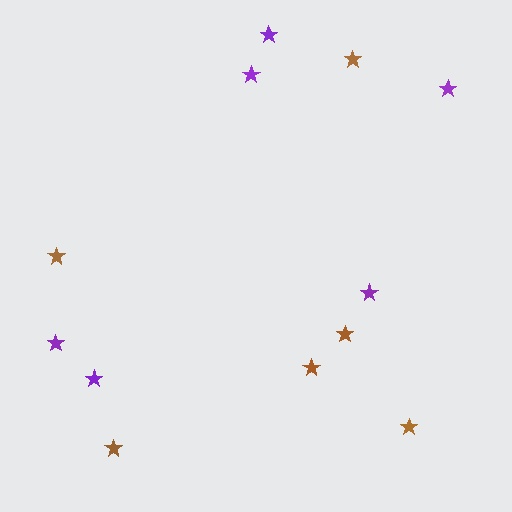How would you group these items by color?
There are 2 groups: one group of purple stars (6) and one group of brown stars (6).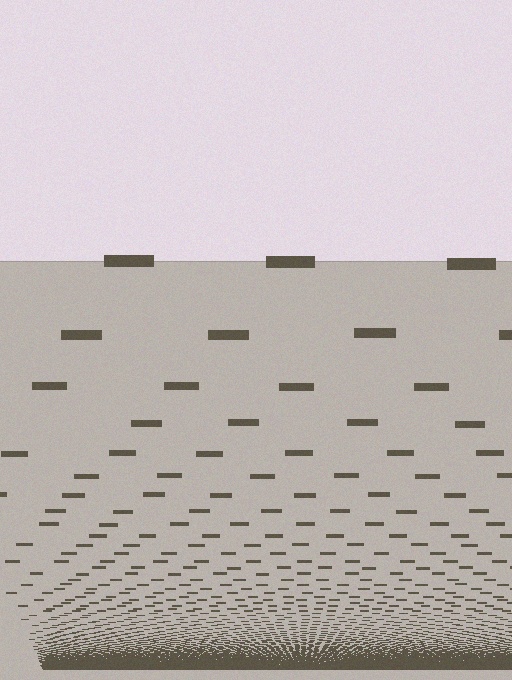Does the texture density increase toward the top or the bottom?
Density increases toward the bottom.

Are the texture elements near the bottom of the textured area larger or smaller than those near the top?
Smaller. The gradient is inverted — elements near the bottom are smaller and denser.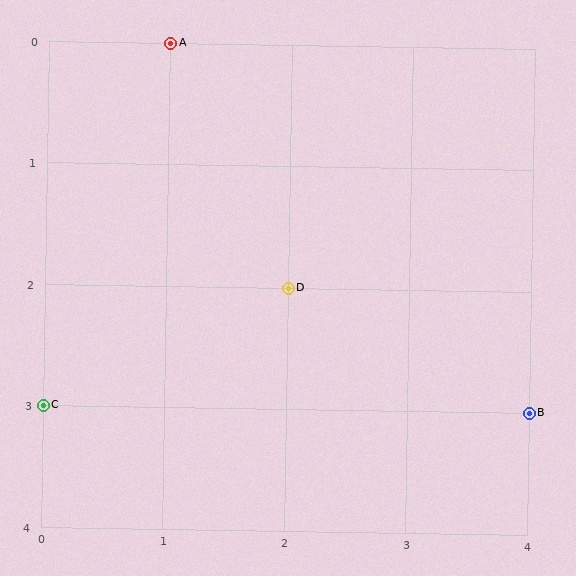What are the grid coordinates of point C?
Point C is at grid coordinates (0, 3).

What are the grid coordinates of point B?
Point B is at grid coordinates (4, 3).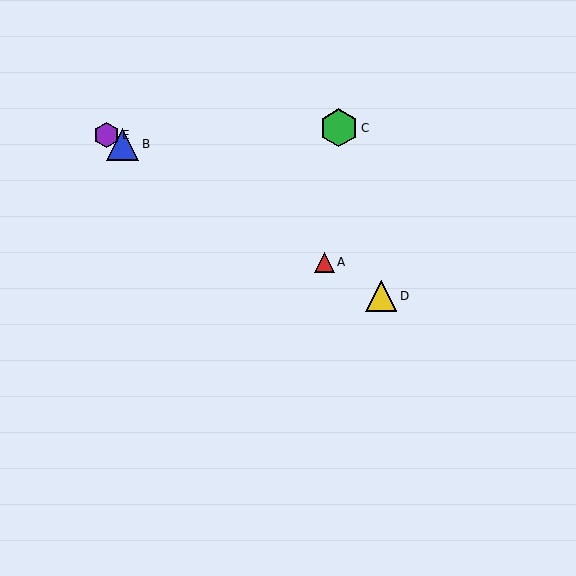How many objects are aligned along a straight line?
4 objects (A, B, D, E) are aligned along a straight line.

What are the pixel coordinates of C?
Object C is at (339, 128).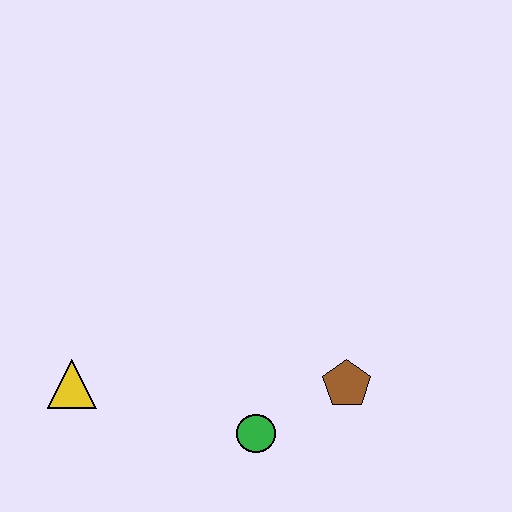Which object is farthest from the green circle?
The yellow triangle is farthest from the green circle.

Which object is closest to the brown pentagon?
The green circle is closest to the brown pentagon.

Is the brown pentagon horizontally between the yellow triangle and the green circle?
No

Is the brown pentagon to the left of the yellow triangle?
No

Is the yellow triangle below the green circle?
No